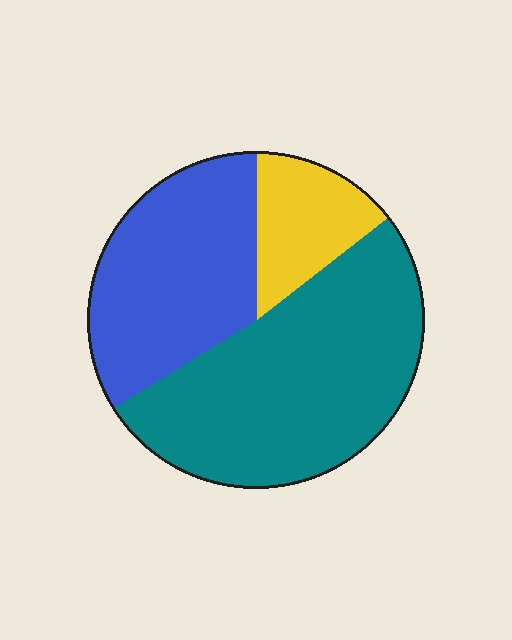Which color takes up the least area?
Yellow, at roughly 15%.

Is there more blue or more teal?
Teal.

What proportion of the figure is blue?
Blue covers about 35% of the figure.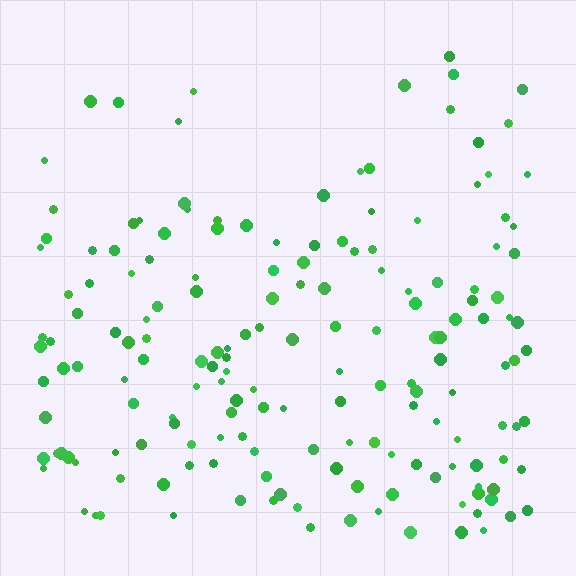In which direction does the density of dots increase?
From top to bottom, with the bottom side densest.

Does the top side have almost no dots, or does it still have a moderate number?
Still a moderate number, just noticeably fewer than the bottom.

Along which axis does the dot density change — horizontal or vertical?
Vertical.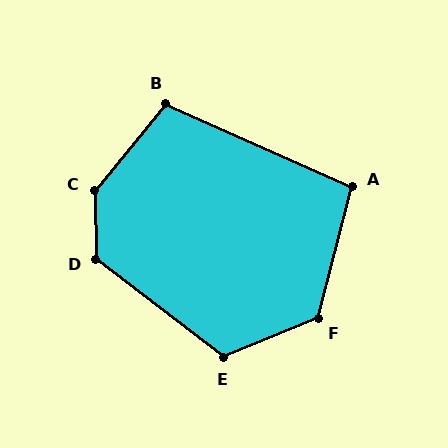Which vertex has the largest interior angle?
C, at approximately 140 degrees.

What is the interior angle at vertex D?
Approximately 128 degrees (obtuse).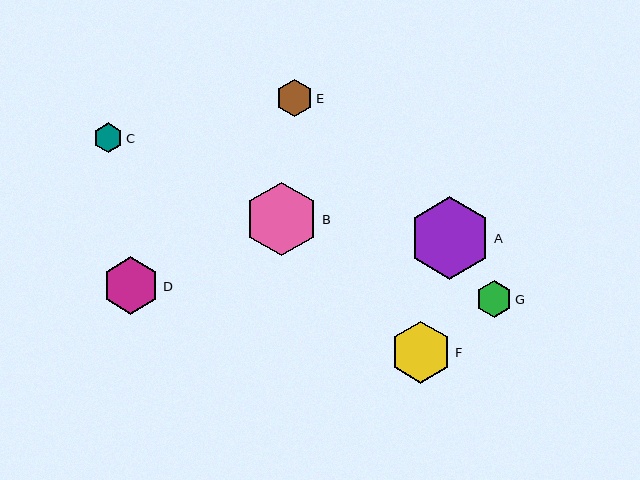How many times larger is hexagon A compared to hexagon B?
Hexagon A is approximately 1.1 times the size of hexagon B.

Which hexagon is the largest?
Hexagon A is the largest with a size of approximately 83 pixels.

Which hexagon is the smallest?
Hexagon C is the smallest with a size of approximately 29 pixels.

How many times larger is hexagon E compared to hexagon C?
Hexagon E is approximately 1.3 times the size of hexagon C.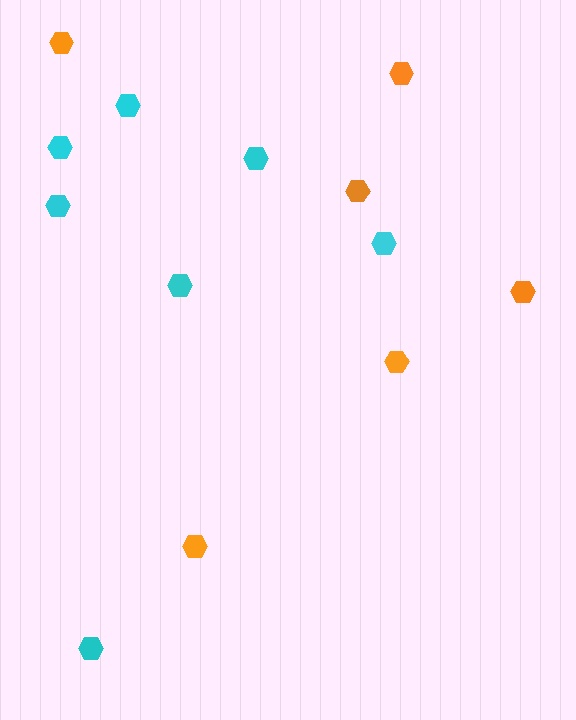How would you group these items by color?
There are 2 groups: one group of cyan hexagons (7) and one group of orange hexagons (6).